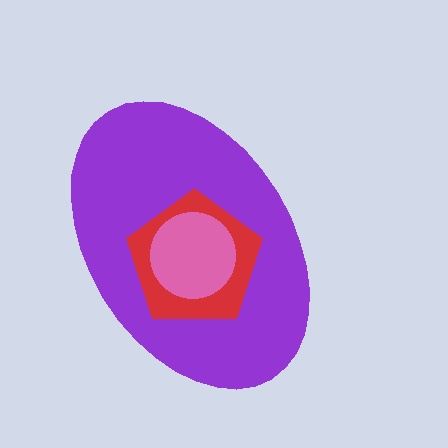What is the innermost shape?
The pink circle.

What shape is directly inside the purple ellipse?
The red pentagon.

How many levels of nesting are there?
3.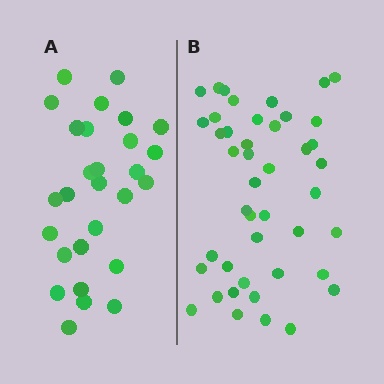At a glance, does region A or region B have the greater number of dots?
Region B (the right region) has more dots.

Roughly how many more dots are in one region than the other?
Region B has approximately 15 more dots than region A.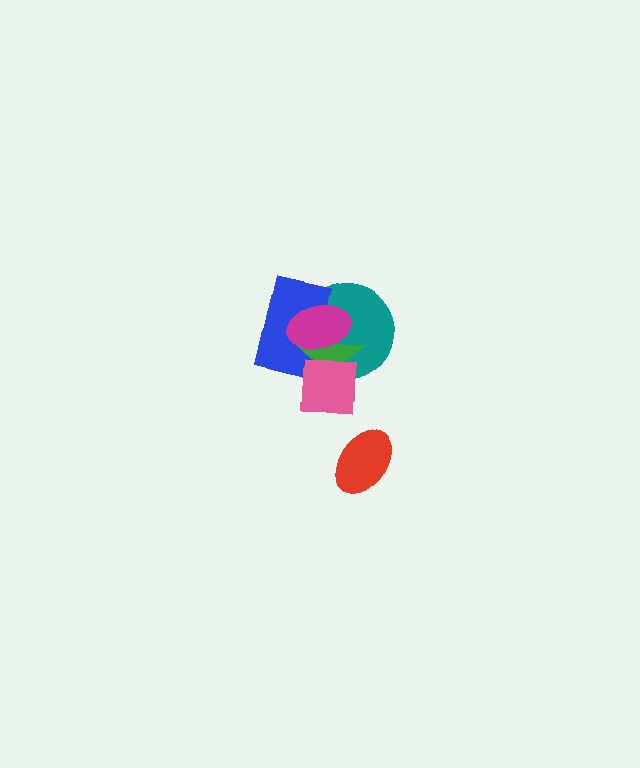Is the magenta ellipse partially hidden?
Yes, it is partially covered by another shape.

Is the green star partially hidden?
Yes, it is partially covered by another shape.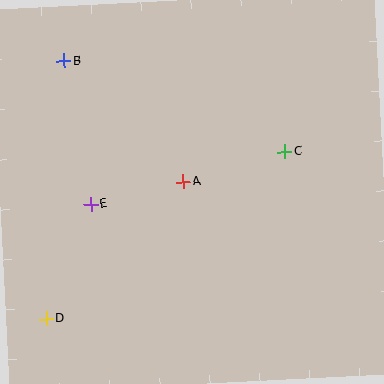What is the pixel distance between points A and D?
The distance between A and D is 194 pixels.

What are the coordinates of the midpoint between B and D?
The midpoint between B and D is at (55, 190).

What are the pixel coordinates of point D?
Point D is at (46, 319).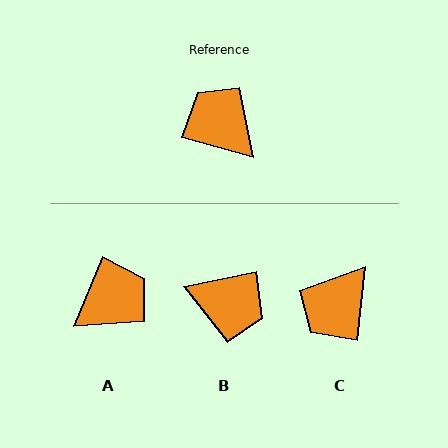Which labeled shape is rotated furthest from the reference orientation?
B, about 153 degrees away.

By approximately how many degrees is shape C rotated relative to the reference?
Approximately 99 degrees counter-clockwise.